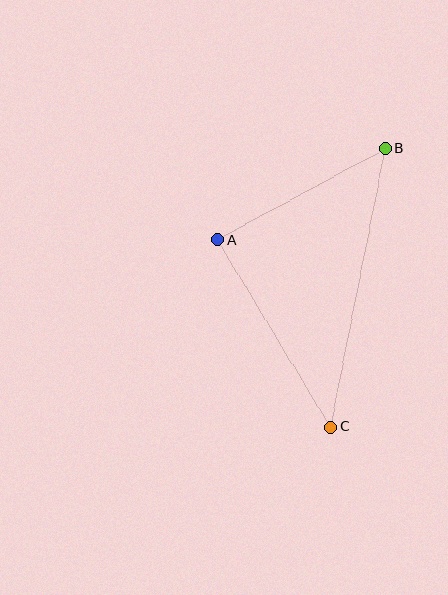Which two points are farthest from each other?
Points B and C are farthest from each other.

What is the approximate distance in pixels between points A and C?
The distance between A and C is approximately 219 pixels.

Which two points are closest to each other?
Points A and B are closest to each other.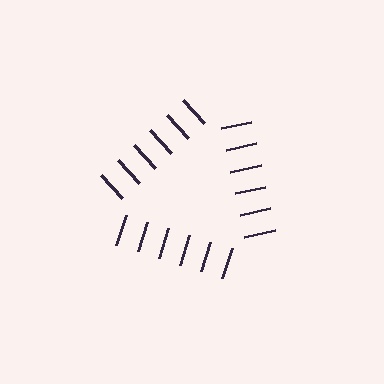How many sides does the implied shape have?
3 sides — the line-ends trace a triangle.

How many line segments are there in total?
18 — 6 along each of the 3 edges.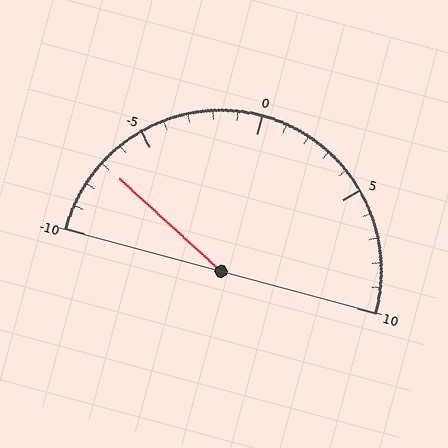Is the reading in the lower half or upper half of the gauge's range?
The reading is in the lower half of the range (-10 to 10).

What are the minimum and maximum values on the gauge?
The gauge ranges from -10 to 10.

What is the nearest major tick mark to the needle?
The nearest major tick mark is -5.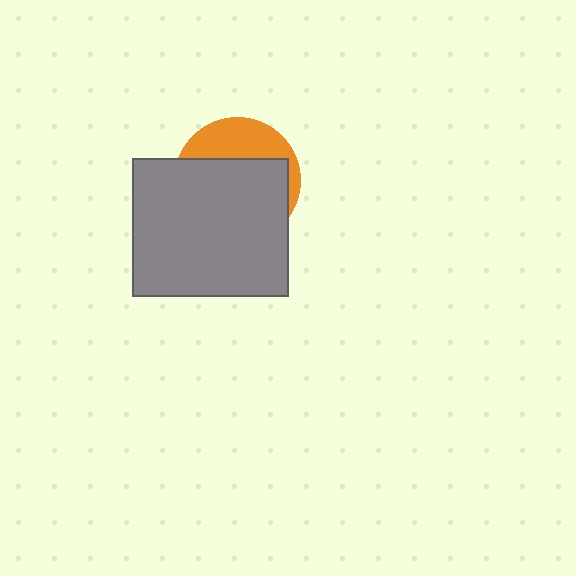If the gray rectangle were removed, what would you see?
You would see the complete orange circle.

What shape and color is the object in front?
The object in front is a gray rectangle.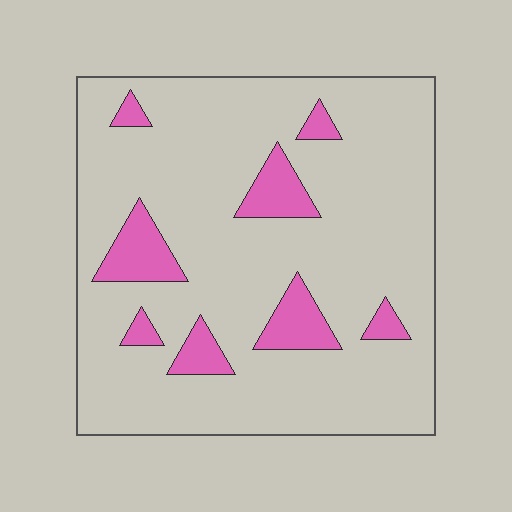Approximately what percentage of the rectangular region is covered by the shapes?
Approximately 15%.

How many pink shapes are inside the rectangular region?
8.